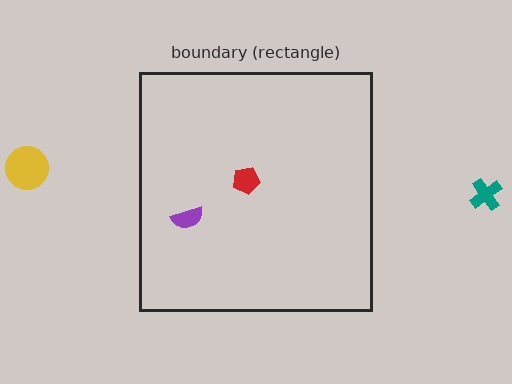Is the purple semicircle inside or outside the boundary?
Inside.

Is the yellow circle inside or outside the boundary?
Outside.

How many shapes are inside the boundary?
2 inside, 2 outside.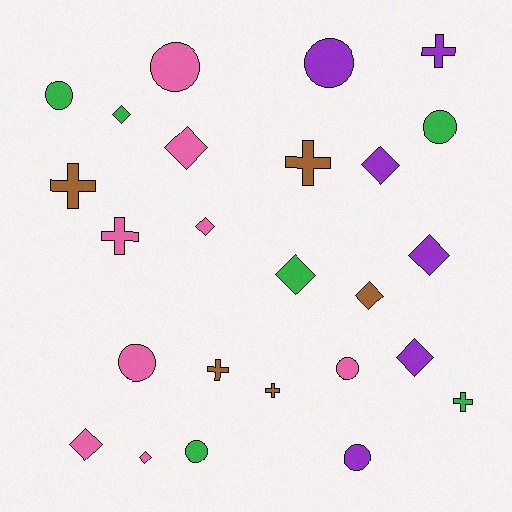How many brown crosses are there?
There are 4 brown crosses.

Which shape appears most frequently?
Diamond, with 10 objects.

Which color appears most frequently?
Pink, with 8 objects.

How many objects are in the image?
There are 25 objects.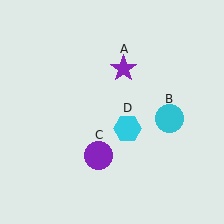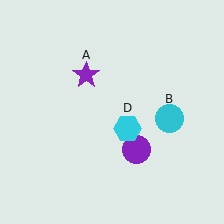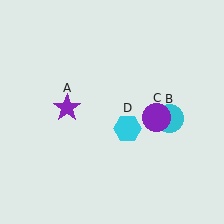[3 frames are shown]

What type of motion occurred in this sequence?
The purple star (object A), purple circle (object C) rotated counterclockwise around the center of the scene.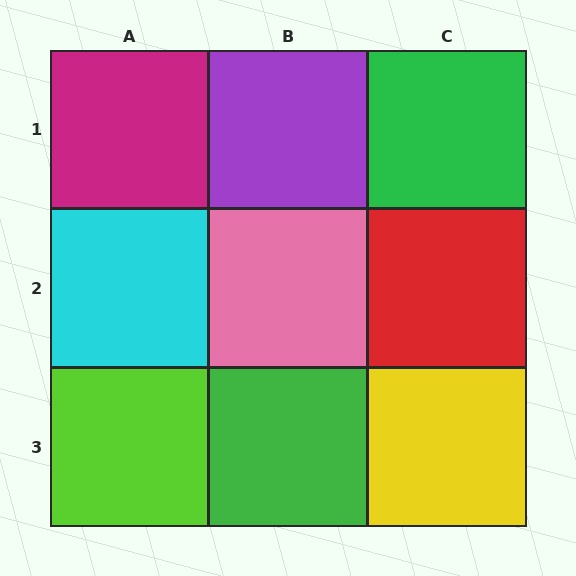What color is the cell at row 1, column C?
Green.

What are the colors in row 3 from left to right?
Lime, green, yellow.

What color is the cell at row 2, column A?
Cyan.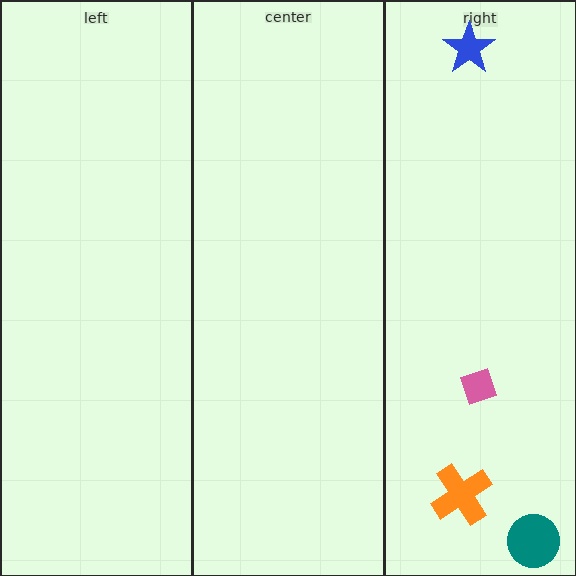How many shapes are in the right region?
4.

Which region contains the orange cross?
The right region.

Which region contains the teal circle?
The right region.